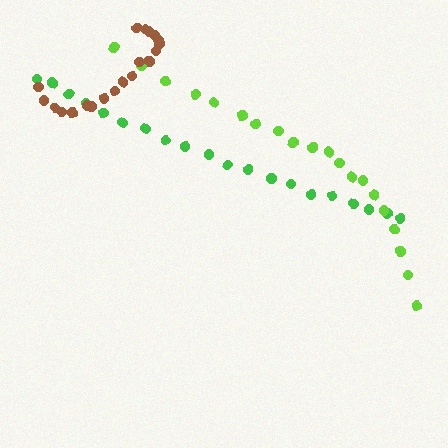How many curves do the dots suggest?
There are 3 distinct paths.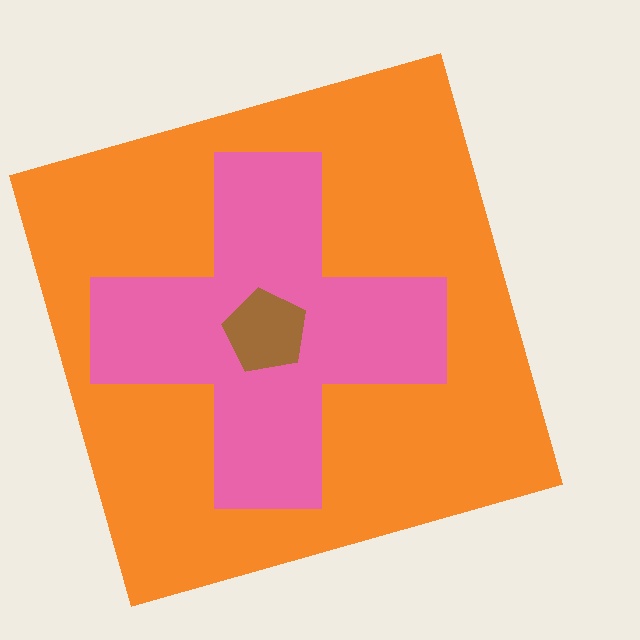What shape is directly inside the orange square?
The pink cross.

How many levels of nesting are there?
3.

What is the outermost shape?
The orange square.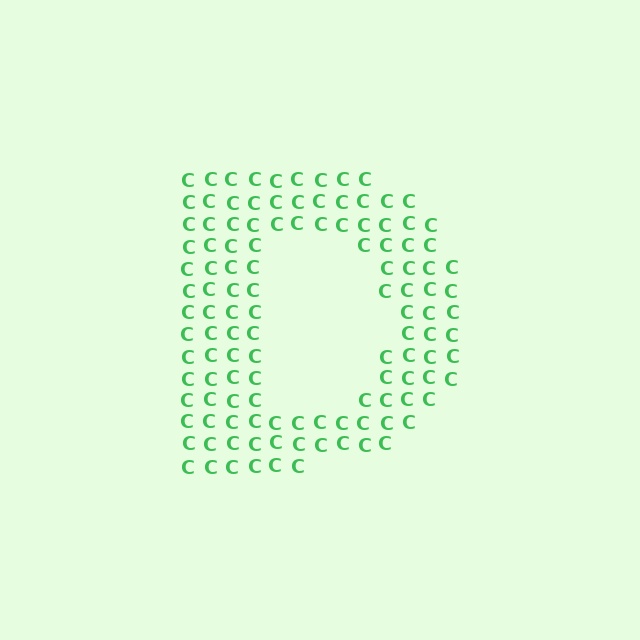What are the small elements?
The small elements are letter C's.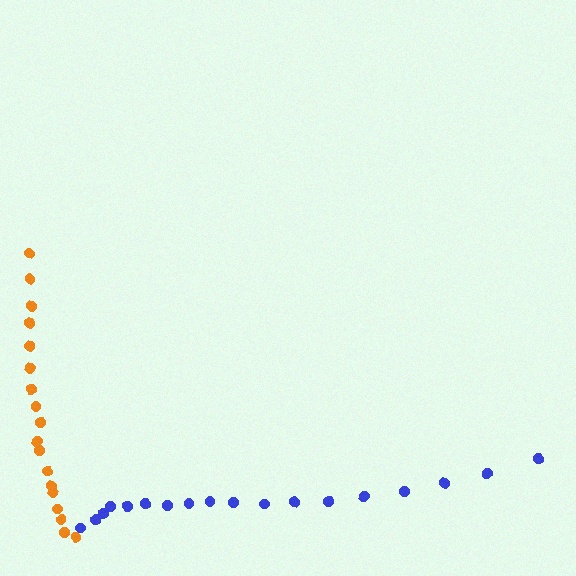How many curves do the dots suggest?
There are 2 distinct paths.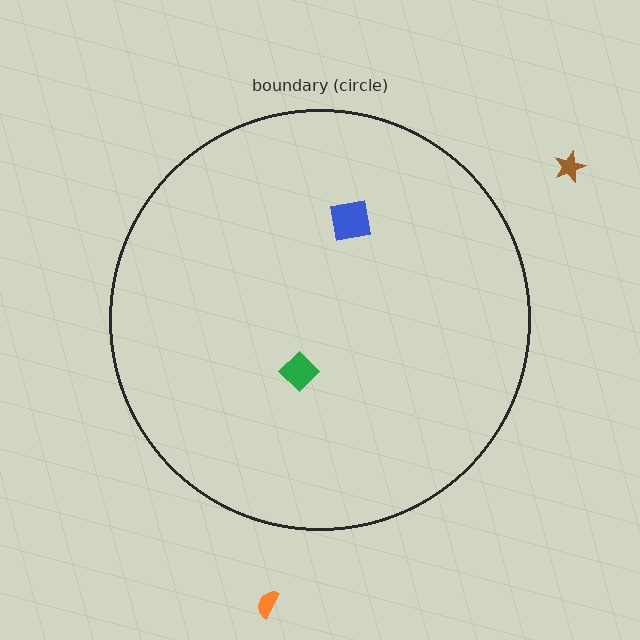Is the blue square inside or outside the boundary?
Inside.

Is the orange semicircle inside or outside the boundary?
Outside.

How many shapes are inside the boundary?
2 inside, 2 outside.